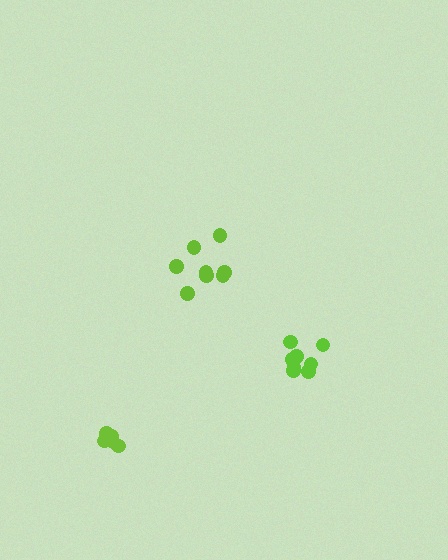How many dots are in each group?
Group 1: 8 dots, Group 2: 8 dots, Group 3: 6 dots (22 total).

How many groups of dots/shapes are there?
There are 3 groups.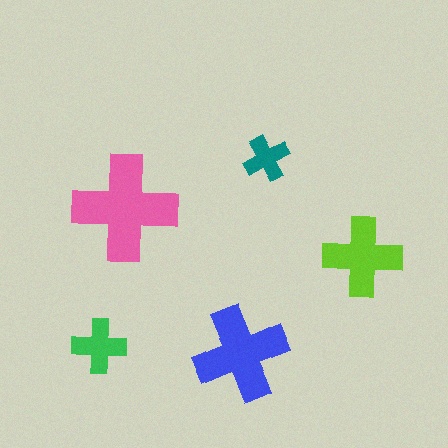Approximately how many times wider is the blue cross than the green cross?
About 1.5 times wider.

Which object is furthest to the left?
The green cross is leftmost.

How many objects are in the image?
There are 5 objects in the image.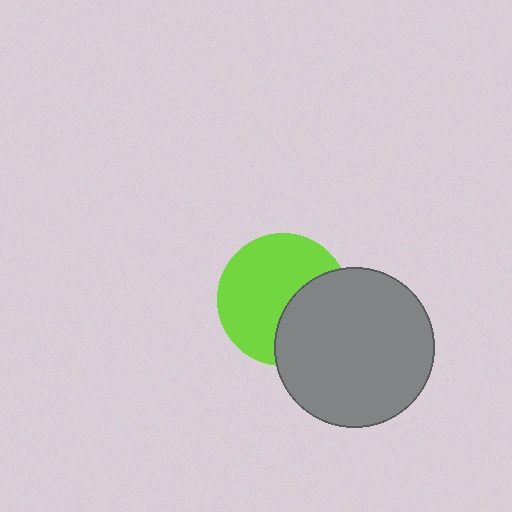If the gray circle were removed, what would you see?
You would see the complete lime circle.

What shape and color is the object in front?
The object in front is a gray circle.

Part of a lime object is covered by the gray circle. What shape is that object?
It is a circle.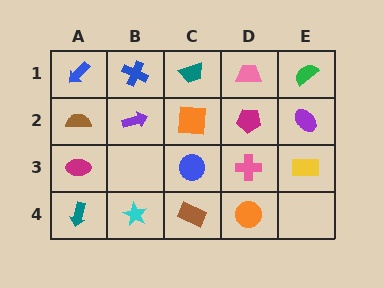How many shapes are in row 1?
5 shapes.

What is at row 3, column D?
A pink cross.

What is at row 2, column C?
An orange square.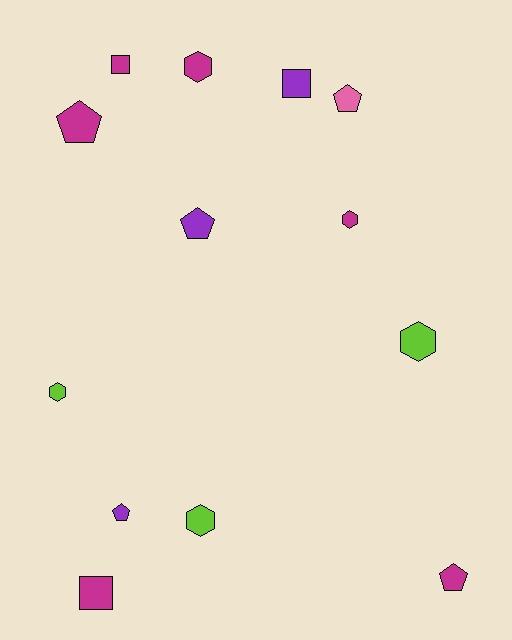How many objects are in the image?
There are 13 objects.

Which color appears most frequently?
Magenta, with 6 objects.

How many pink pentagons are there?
There is 1 pink pentagon.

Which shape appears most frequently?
Hexagon, with 5 objects.